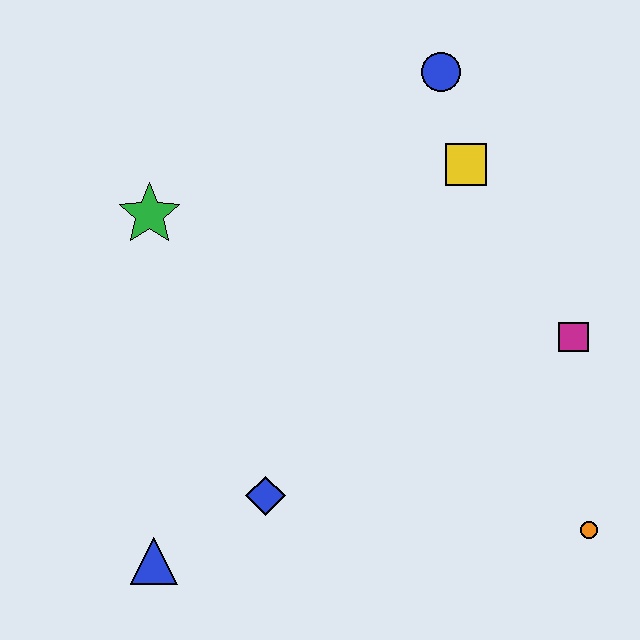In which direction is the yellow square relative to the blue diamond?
The yellow square is above the blue diamond.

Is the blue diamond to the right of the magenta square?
No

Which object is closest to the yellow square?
The blue circle is closest to the yellow square.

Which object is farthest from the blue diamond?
The blue circle is farthest from the blue diamond.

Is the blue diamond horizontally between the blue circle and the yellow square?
No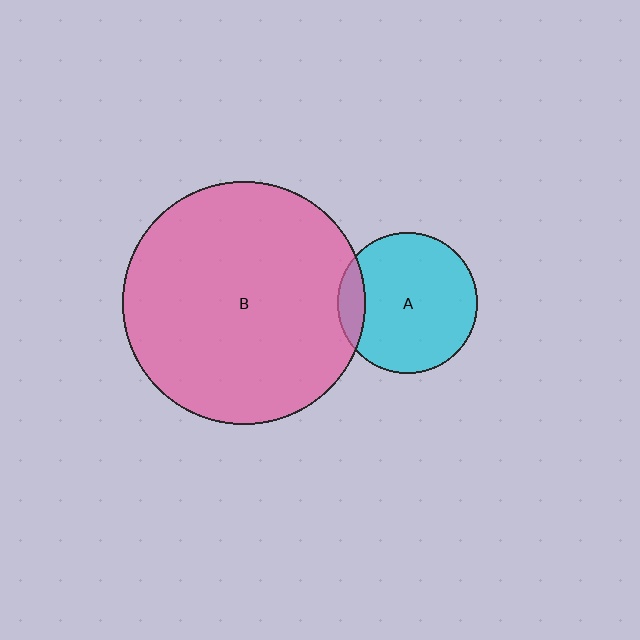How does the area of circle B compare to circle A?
Approximately 3.0 times.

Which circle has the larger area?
Circle B (pink).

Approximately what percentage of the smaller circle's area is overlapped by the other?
Approximately 10%.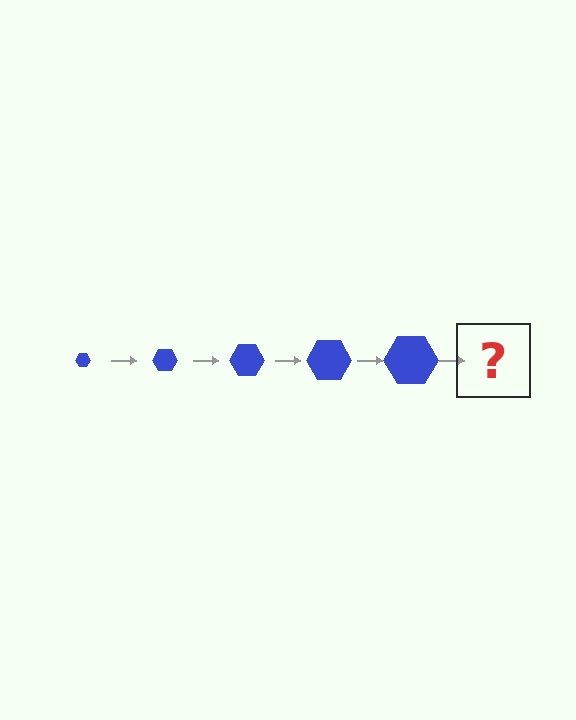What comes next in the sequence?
The next element should be a blue hexagon, larger than the previous one.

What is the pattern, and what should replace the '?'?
The pattern is that the hexagon gets progressively larger each step. The '?' should be a blue hexagon, larger than the previous one.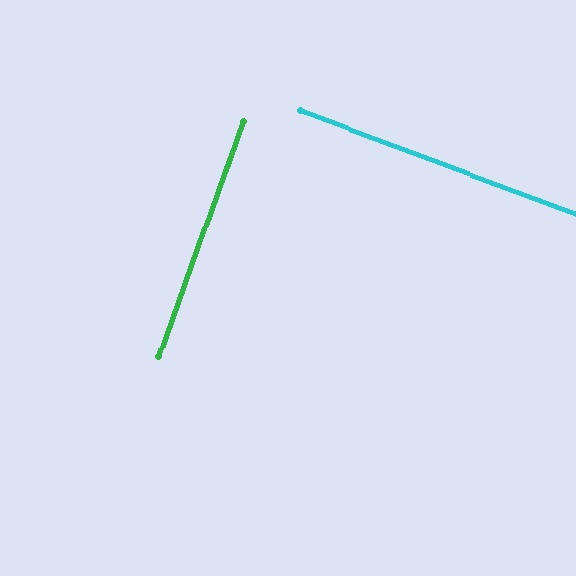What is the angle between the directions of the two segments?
Approximately 89 degrees.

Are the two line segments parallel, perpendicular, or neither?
Perpendicular — they meet at approximately 89°.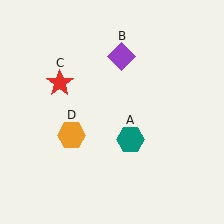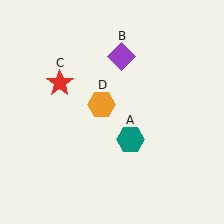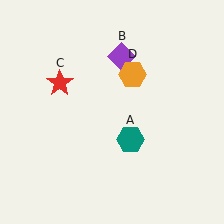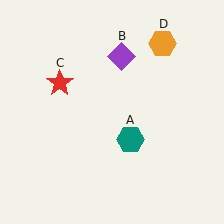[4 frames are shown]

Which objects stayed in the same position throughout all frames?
Teal hexagon (object A) and purple diamond (object B) and red star (object C) remained stationary.